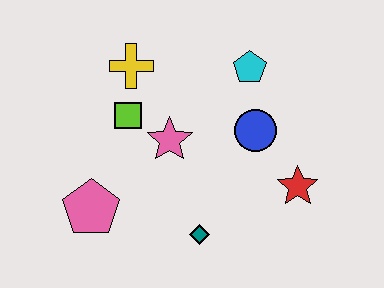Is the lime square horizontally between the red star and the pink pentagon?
Yes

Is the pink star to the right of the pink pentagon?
Yes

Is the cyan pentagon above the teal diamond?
Yes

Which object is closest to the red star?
The blue circle is closest to the red star.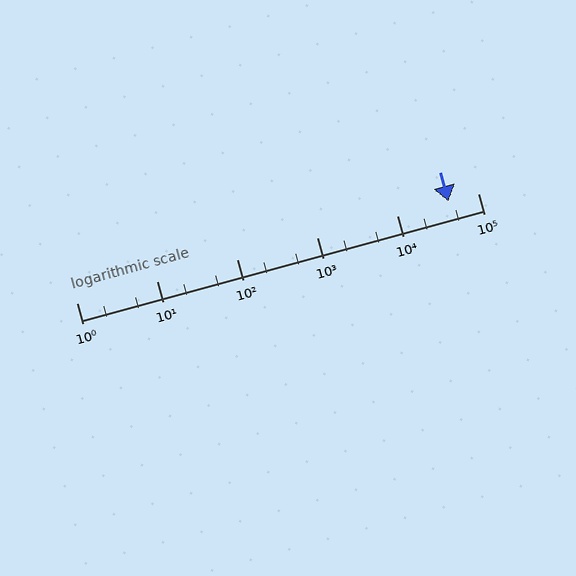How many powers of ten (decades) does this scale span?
The scale spans 5 decades, from 1 to 100000.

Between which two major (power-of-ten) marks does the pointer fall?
The pointer is between 10000 and 100000.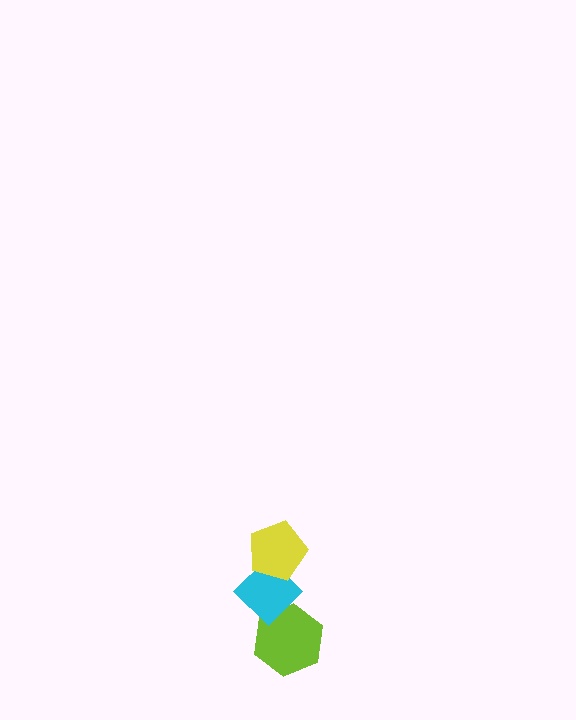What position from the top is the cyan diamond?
The cyan diamond is 2nd from the top.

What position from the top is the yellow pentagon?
The yellow pentagon is 1st from the top.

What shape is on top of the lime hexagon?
The cyan diamond is on top of the lime hexagon.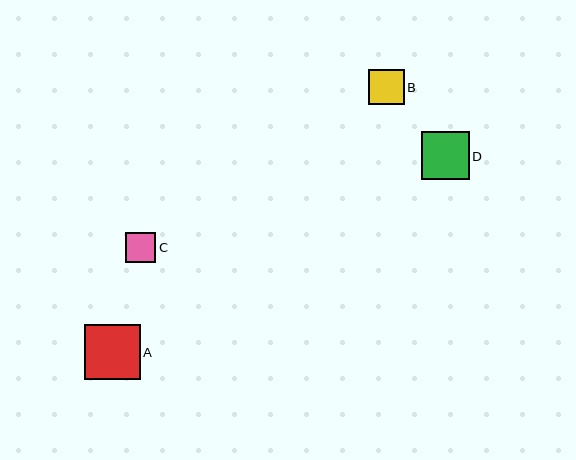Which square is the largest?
Square A is the largest with a size of approximately 55 pixels.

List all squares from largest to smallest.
From largest to smallest: A, D, B, C.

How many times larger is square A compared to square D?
Square A is approximately 1.2 times the size of square D.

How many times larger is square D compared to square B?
Square D is approximately 1.3 times the size of square B.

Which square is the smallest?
Square C is the smallest with a size of approximately 30 pixels.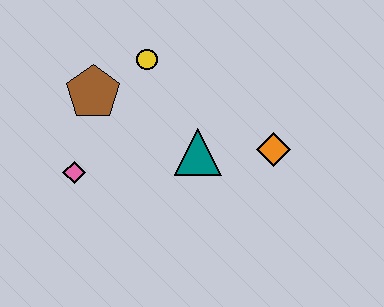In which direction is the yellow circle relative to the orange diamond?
The yellow circle is to the left of the orange diamond.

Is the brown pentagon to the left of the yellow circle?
Yes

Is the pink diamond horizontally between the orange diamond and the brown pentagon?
No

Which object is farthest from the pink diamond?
The orange diamond is farthest from the pink diamond.